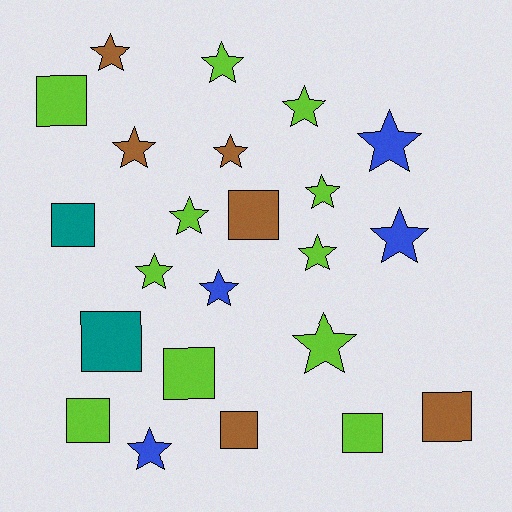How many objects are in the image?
There are 23 objects.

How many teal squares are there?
There are 2 teal squares.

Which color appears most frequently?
Lime, with 11 objects.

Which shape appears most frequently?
Star, with 14 objects.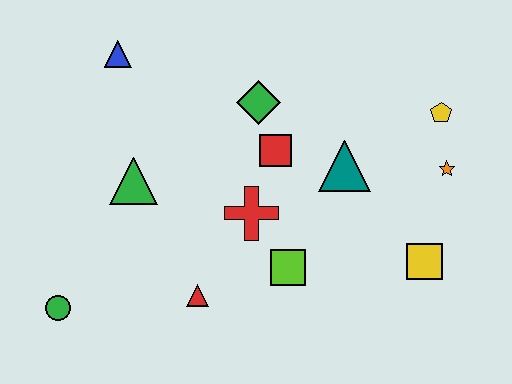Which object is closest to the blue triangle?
The green triangle is closest to the blue triangle.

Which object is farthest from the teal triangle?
The green circle is farthest from the teal triangle.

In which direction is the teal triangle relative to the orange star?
The teal triangle is to the left of the orange star.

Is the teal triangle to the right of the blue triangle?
Yes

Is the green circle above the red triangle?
No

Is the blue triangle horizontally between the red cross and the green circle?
Yes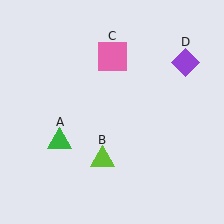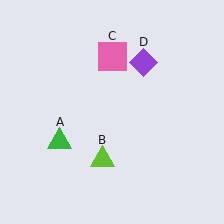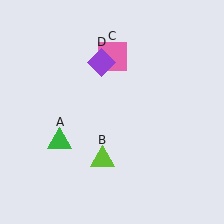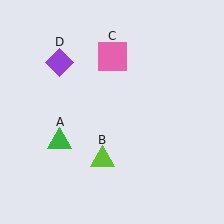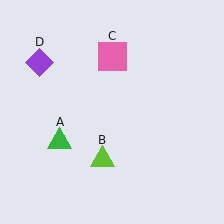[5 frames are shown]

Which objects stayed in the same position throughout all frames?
Green triangle (object A) and lime triangle (object B) and pink square (object C) remained stationary.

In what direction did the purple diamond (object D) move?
The purple diamond (object D) moved left.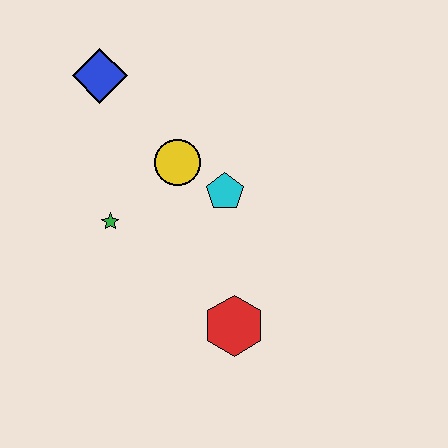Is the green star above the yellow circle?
No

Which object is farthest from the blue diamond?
The red hexagon is farthest from the blue diamond.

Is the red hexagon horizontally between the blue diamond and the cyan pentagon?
No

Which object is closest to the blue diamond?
The yellow circle is closest to the blue diamond.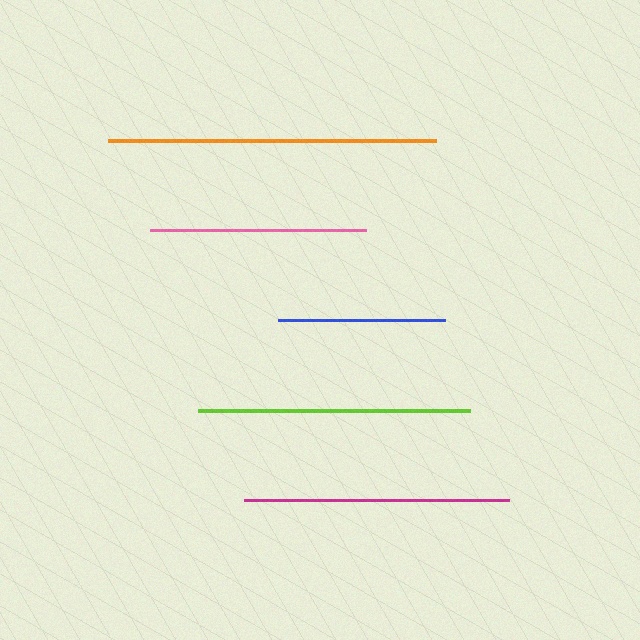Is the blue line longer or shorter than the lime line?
The lime line is longer than the blue line.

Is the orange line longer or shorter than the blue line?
The orange line is longer than the blue line.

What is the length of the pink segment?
The pink segment is approximately 217 pixels long.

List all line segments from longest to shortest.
From longest to shortest: orange, lime, magenta, pink, blue.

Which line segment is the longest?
The orange line is the longest at approximately 328 pixels.